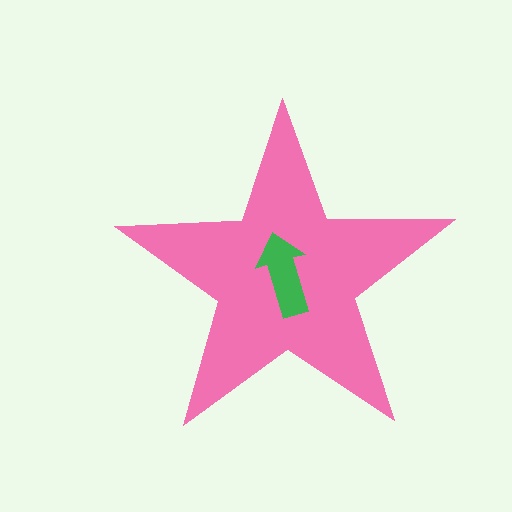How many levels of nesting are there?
2.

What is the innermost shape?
The green arrow.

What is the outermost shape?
The pink star.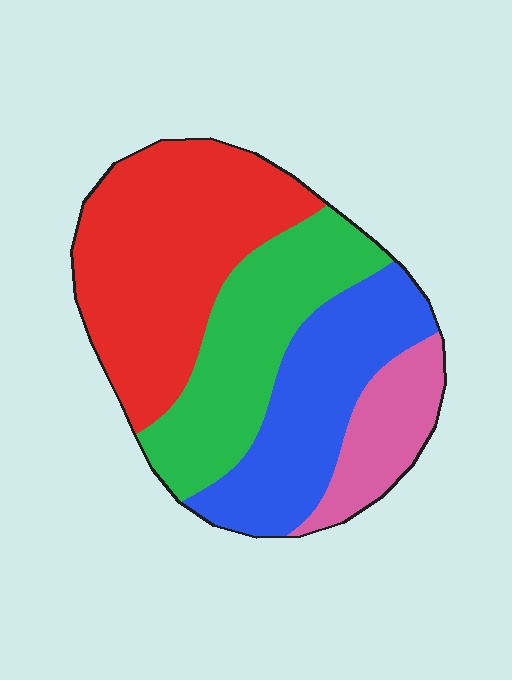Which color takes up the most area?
Red, at roughly 35%.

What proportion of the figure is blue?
Blue takes up between a sixth and a third of the figure.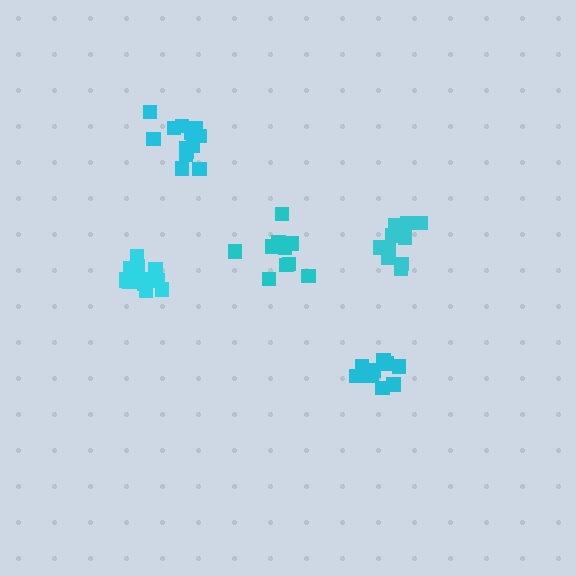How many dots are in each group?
Group 1: 9 dots, Group 2: 10 dots, Group 3: 10 dots, Group 4: 14 dots, Group 5: 14 dots (57 total).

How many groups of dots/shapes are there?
There are 5 groups.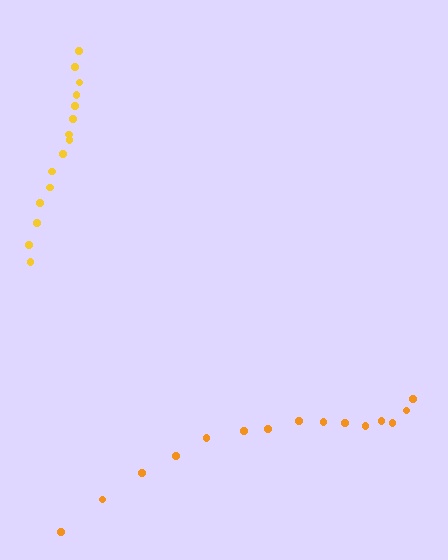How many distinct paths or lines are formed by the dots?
There are 2 distinct paths.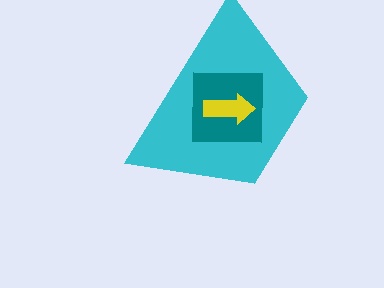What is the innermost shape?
The yellow arrow.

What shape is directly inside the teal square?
The yellow arrow.